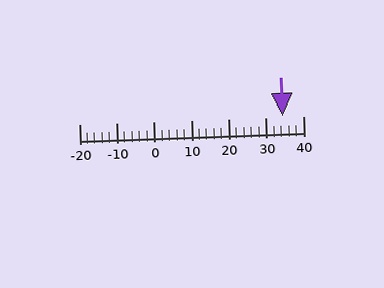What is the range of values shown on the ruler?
The ruler shows values from -20 to 40.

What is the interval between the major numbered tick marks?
The major tick marks are spaced 10 units apart.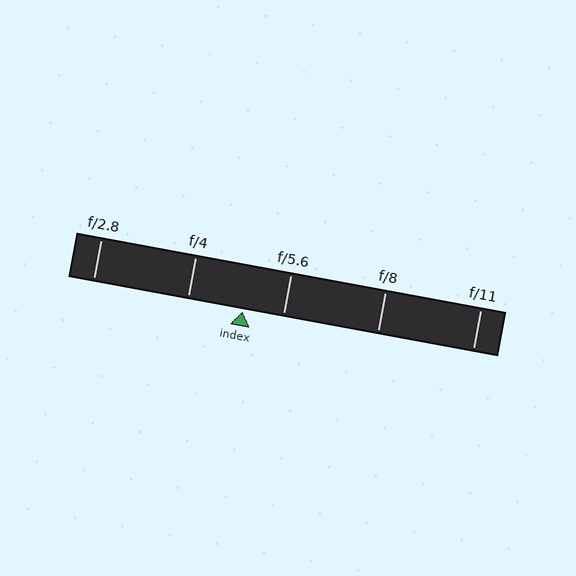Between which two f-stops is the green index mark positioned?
The index mark is between f/4 and f/5.6.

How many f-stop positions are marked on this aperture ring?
There are 5 f-stop positions marked.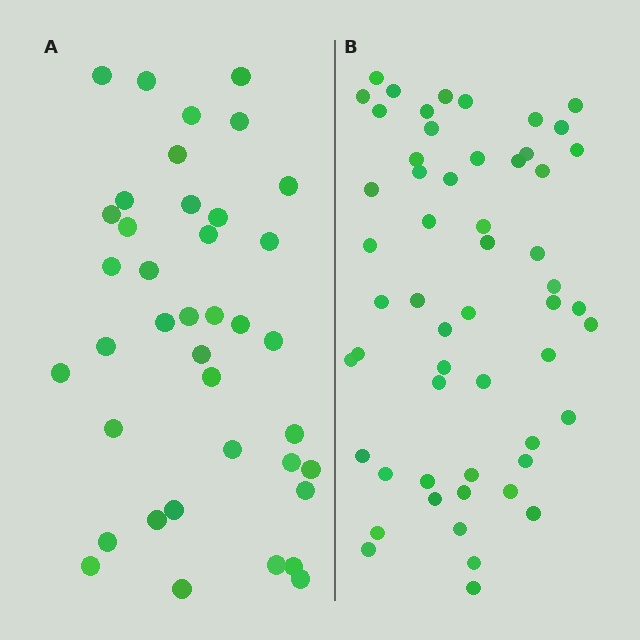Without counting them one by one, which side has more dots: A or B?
Region B (the right region) has more dots.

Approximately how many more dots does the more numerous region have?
Region B has approximately 15 more dots than region A.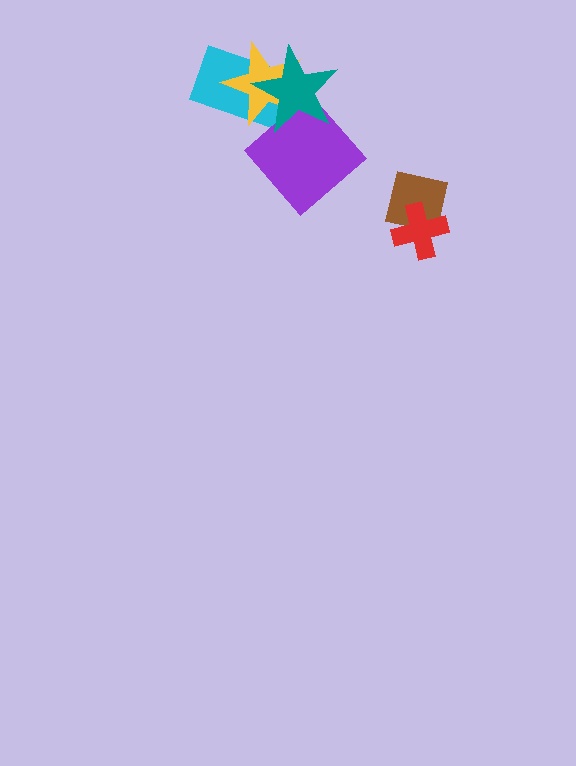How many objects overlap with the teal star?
3 objects overlap with the teal star.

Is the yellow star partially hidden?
Yes, it is partially covered by another shape.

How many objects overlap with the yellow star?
2 objects overlap with the yellow star.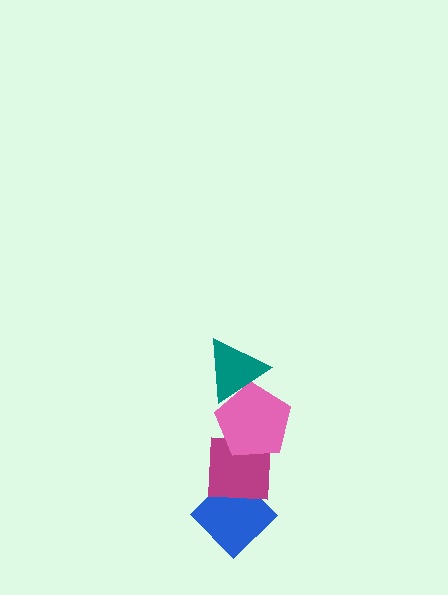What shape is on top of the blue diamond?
The magenta square is on top of the blue diamond.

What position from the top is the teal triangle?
The teal triangle is 1st from the top.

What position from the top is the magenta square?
The magenta square is 3rd from the top.